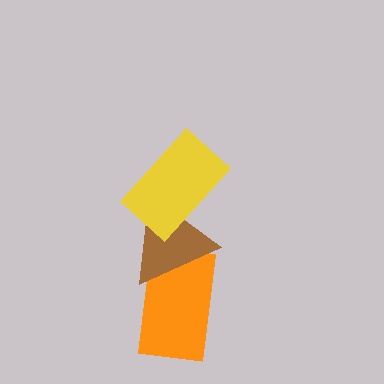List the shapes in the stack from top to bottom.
From top to bottom: the yellow rectangle, the brown triangle, the orange rectangle.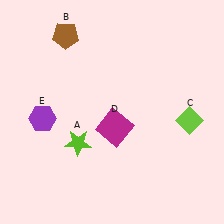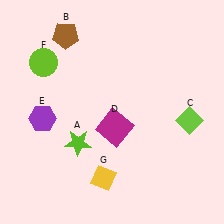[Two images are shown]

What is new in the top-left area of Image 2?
A lime circle (F) was added in the top-left area of Image 2.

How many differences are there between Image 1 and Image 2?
There are 2 differences between the two images.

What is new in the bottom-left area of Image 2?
A yellow diamond (G) was added in the bottom-left area of Image 2.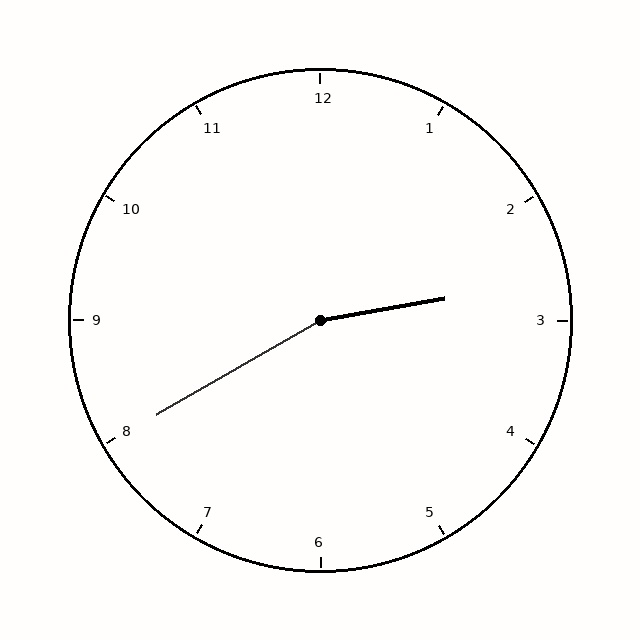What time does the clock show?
2:40.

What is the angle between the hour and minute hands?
Approximately 160 degrees.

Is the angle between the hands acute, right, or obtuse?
It is obtuse.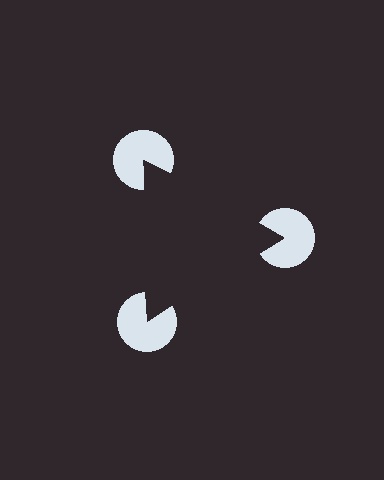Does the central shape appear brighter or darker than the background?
It typically appears slightly darker than the background, even though no actual brightness change is drawn.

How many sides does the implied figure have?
3 sides.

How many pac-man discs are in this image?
There are 3 — one at each vertex of the illusory triangle.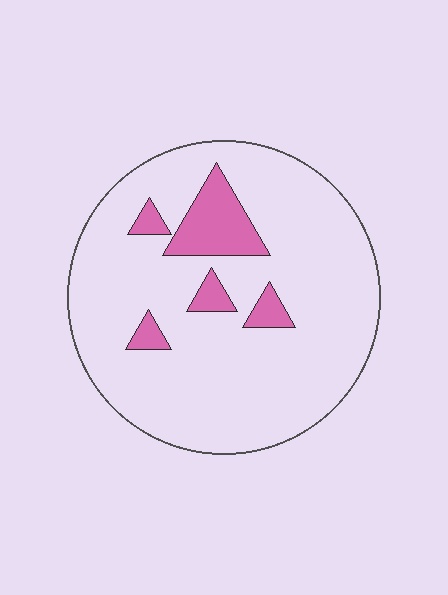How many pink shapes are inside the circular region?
5.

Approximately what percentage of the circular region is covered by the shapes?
Approximately 10%.